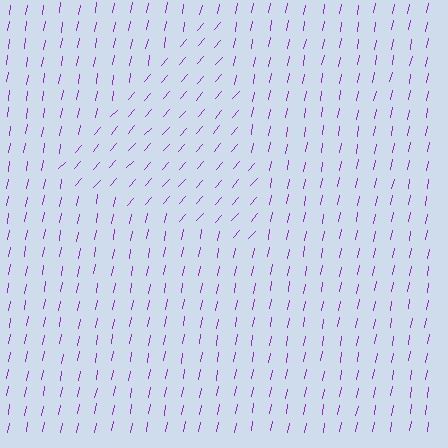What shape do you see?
I see a triangle.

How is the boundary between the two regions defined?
The boundary is defined purely by a change in line orientation (approximately 31 degrees difference). All lines are the same color and thickness.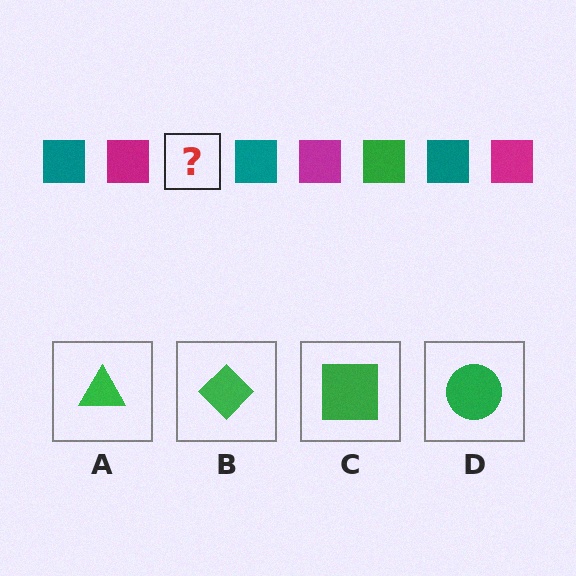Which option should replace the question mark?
Option C.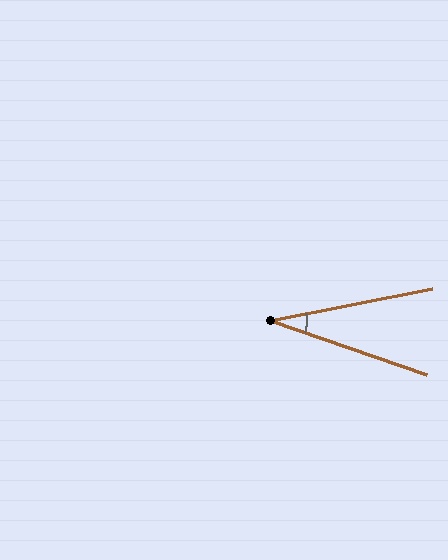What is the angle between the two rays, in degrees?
Approximately 30 degrees.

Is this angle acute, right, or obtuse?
It is acute.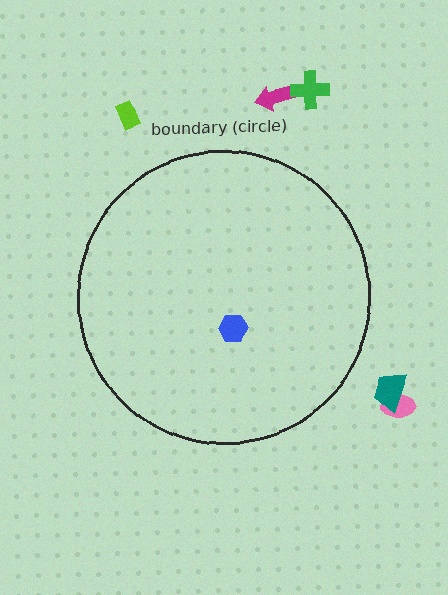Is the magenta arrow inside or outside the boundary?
Outside.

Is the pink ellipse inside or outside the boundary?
Outside.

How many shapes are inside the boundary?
1 inside, 5 outside.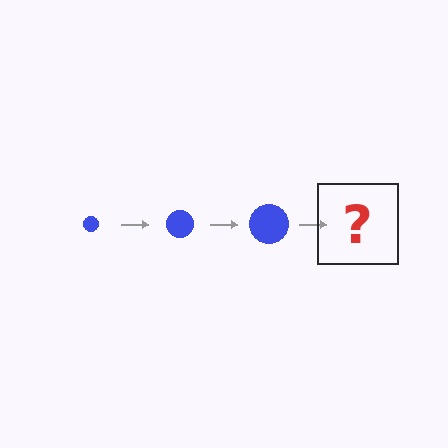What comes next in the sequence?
The next element should be a blue circle, larger than the previous one.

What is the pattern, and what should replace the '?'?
The pattern is that the circle gets progressively larger each step. The '?' should be a blue circle, larger than the previous one.